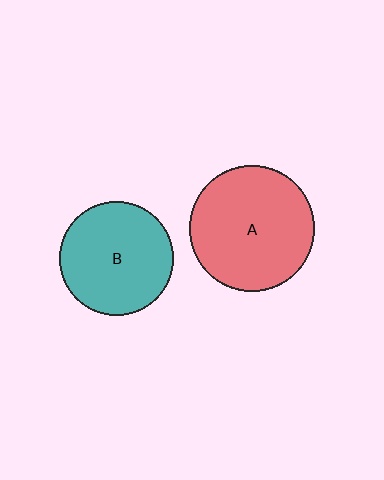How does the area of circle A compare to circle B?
Approximately 1.2 times.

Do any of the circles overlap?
No, none of the circles overlap.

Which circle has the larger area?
Circle A (red).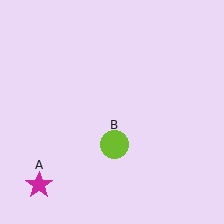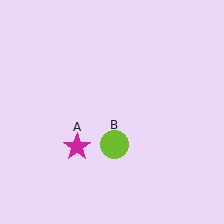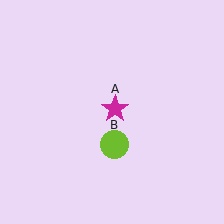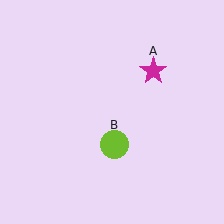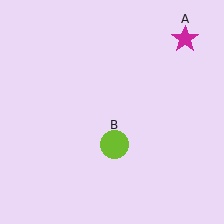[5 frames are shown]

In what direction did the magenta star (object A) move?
The magenta star (object A) moved up and to the right.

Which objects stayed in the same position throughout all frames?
Lime circle (object B) remained stationary.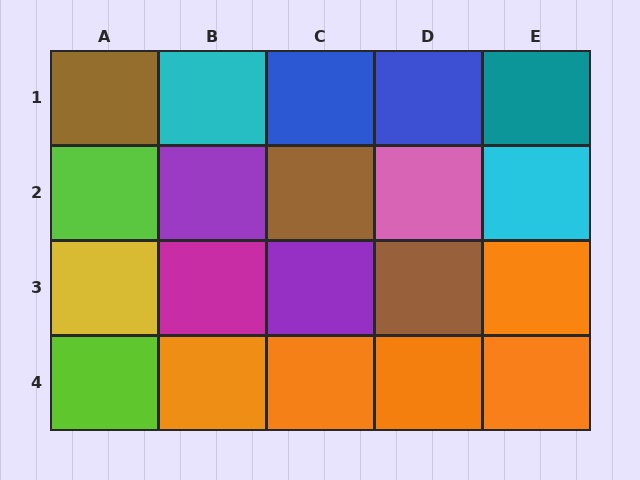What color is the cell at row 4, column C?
Orange.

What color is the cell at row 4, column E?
Orange.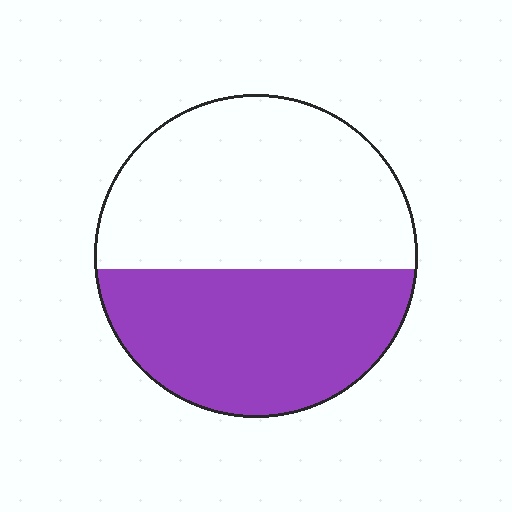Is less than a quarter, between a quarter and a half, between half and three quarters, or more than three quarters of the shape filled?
Between a quarter and a half.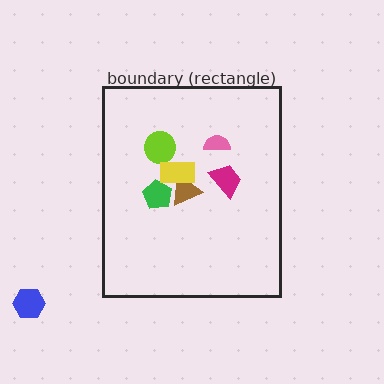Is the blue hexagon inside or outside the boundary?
Outside.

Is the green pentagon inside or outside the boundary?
Inside.